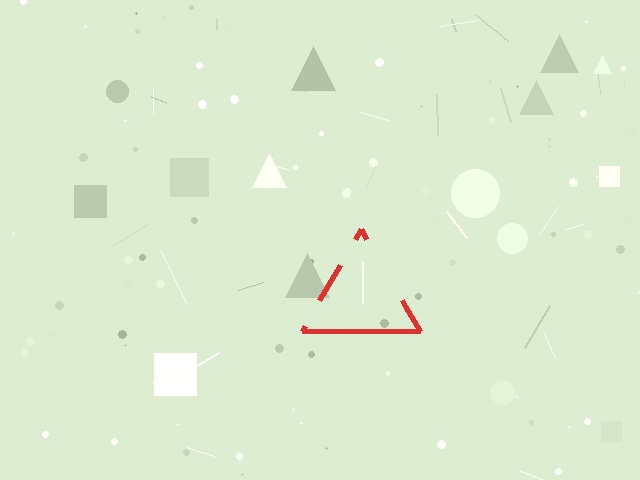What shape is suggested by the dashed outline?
The dashed outline suggests a triangle.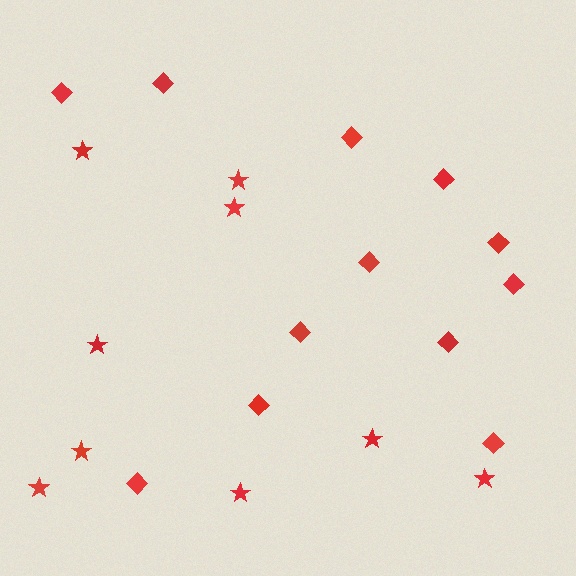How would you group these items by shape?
There are 2 groups: one group of stars (9) and one group of diamonds (12).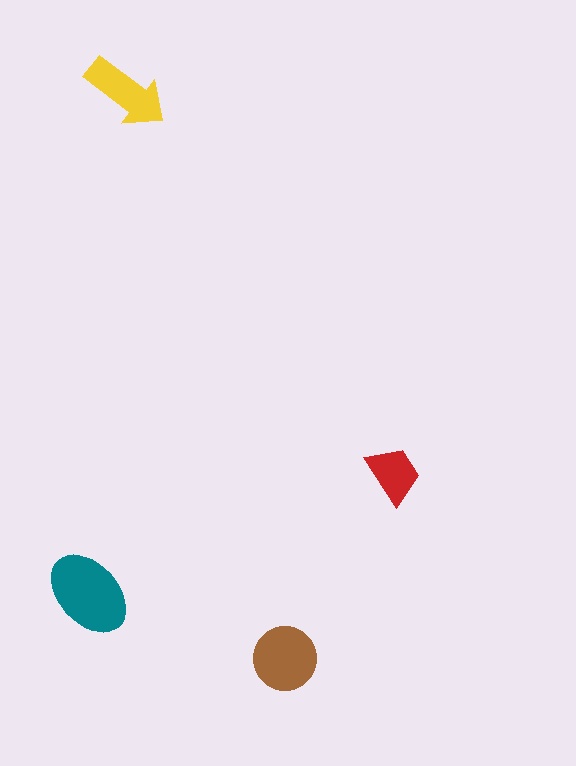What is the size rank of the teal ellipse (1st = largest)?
1st.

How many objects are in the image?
There are 4 objects in the image.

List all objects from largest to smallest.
The teal ellipse, the brown circle, the yellow arrow, the red trapezoid.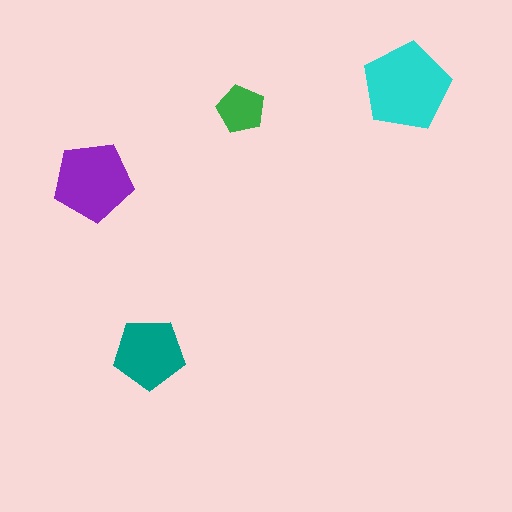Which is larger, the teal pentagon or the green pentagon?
The teal one.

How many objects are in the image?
There are 4 objects in the image.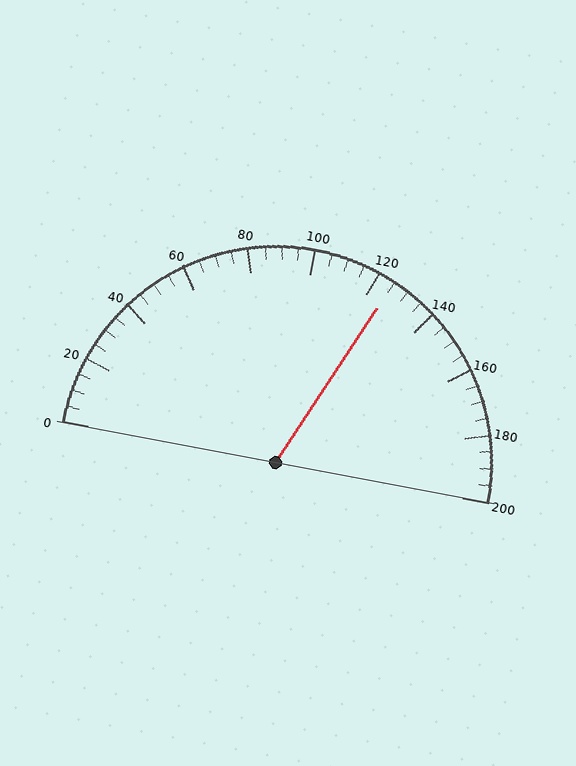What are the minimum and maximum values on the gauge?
The gauge ranges from 0 to 200.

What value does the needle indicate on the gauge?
The needle indicates approximately 125.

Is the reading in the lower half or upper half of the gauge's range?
The reading is in the upper half of the range (0 to 200).